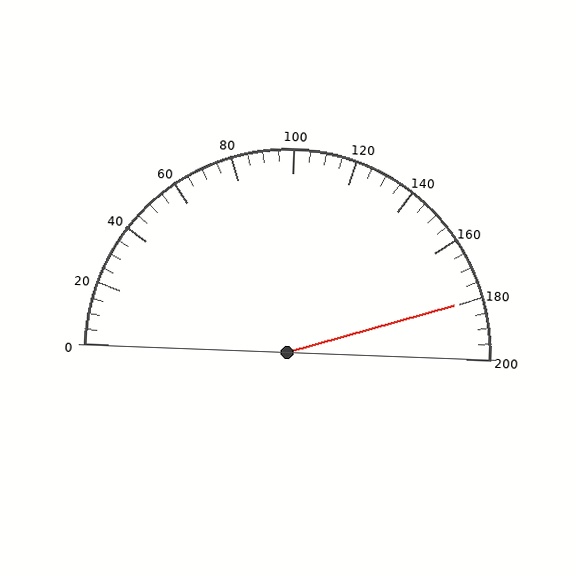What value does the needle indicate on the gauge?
The needle indicates approximately 180.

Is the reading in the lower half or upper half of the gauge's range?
The reading is in the upper half of the range (0 to 200).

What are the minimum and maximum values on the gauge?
The gauge ranges from 0 to 200.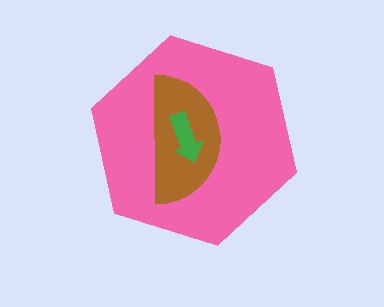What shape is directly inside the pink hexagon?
The brown semicircle.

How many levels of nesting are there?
3.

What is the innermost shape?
The green arrow.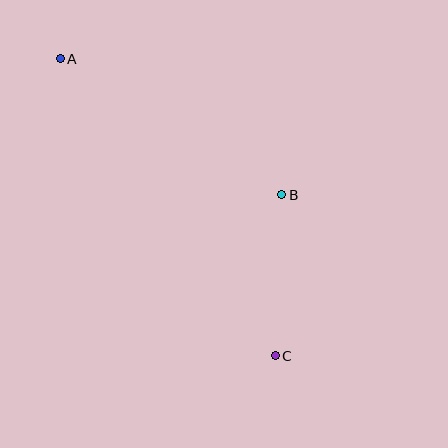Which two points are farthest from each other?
Points A and C are farthest from each other.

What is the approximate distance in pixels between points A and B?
The distance between A and B is approximately 260 pixels.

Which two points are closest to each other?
Points B and C are closest to each other.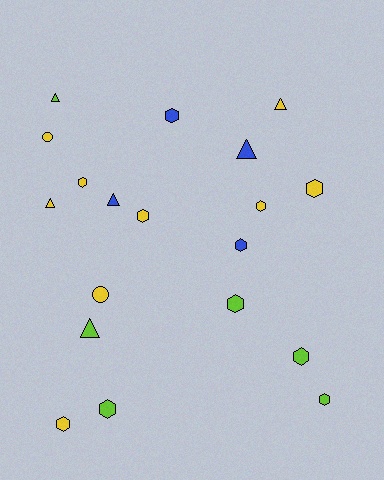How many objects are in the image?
There are 19 objects.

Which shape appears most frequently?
Hexagon, with 11 objects.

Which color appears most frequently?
Yellow, with 9 objects.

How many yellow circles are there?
There are 2 yellow circles.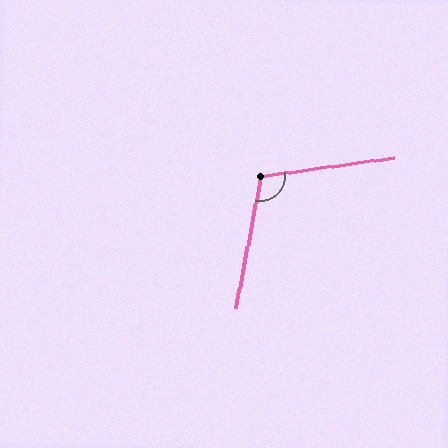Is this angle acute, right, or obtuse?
It is obtuse.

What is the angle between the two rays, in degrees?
Approximately 109 degrees.